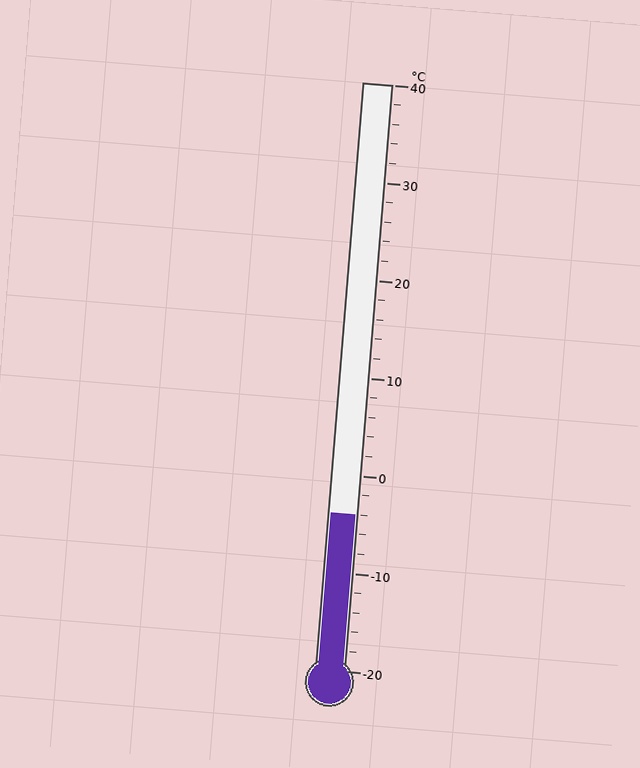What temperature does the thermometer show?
The thermometer shows approximately -4°C.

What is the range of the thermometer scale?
The thermometer scale ranges from -20°C to 40°C.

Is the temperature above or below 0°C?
The temperature is below 0°C.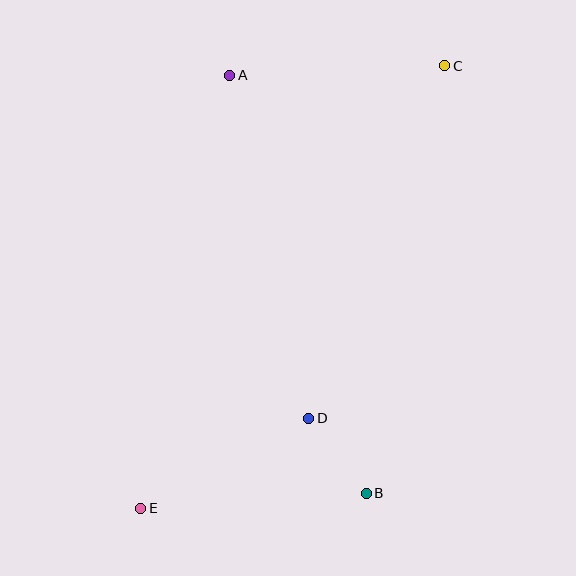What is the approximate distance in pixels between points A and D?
The distance between A and D is approximately 352 pixels.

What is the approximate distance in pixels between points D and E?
The distance between D and E is approximately 191 pixels.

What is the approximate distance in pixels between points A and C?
The distance between A and C is approximately 215 pixels.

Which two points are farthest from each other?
Points C and E are farthest from each other.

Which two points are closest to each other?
Points B and D are closest to each other.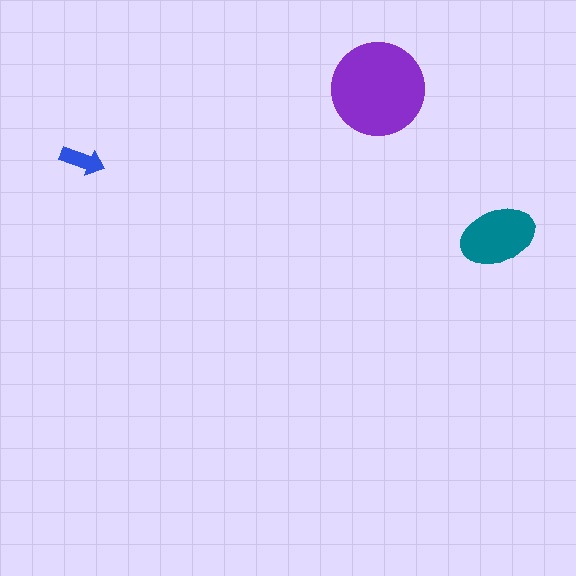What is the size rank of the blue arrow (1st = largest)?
3rd.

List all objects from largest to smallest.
The purple circle, the teal ellipse, the blue arrow.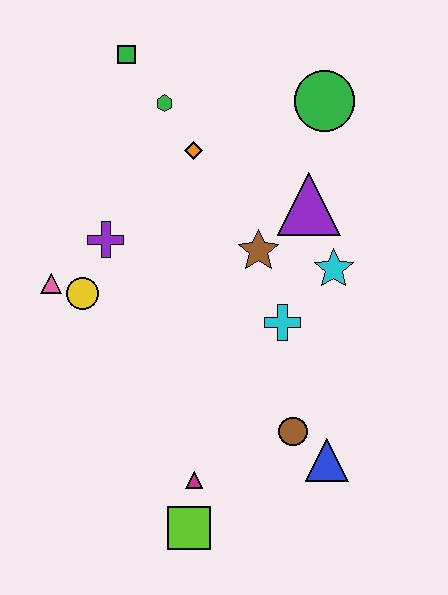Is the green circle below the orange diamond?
No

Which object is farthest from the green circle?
The lime square is farthest from the green circle.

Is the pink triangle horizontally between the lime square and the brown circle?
No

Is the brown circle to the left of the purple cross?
No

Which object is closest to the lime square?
The magenta triangle is closest to the lime square.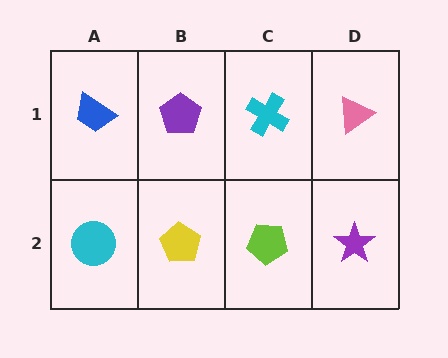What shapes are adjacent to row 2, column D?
A pink triangle (row 1, column D), a lime pentagon (row 2, column C).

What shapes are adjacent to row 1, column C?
A lime pentagon (row 2, column C), a purple pentagon (row 1, column B), a pink triangle (row 1, column D).